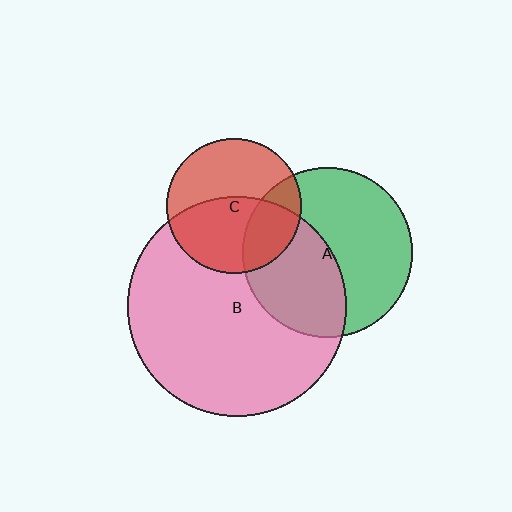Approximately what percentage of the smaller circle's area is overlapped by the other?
Approximately 45%.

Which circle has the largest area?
Circle B (pink).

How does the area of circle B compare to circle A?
Approximately 1.7 times.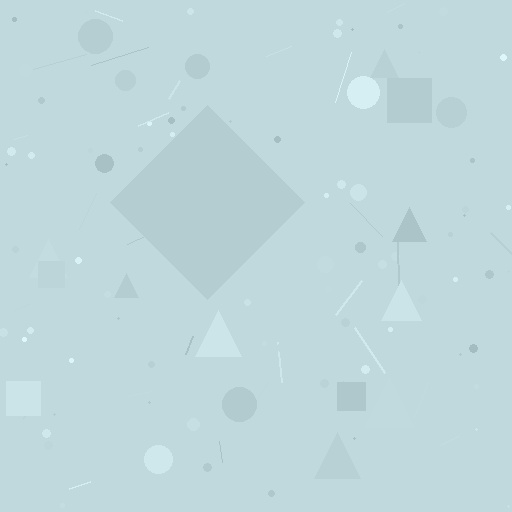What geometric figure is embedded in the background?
A diamond is embedded in the background.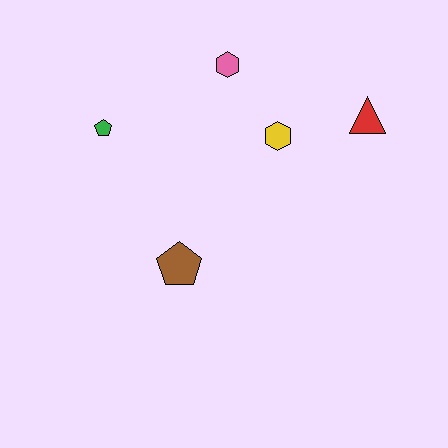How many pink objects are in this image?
There is 1 pink object.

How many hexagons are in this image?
There are 2 hexagons.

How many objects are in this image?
There are 5 objects.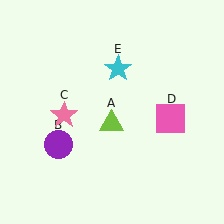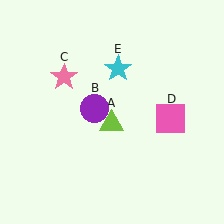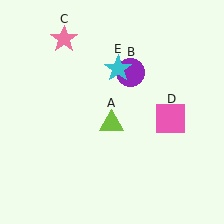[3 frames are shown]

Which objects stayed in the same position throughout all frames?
Lime triangle (object A) and pink square (object D) and cyan star (object E) remained stationary.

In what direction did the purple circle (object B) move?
The purple circle (object B) moved up and to the right.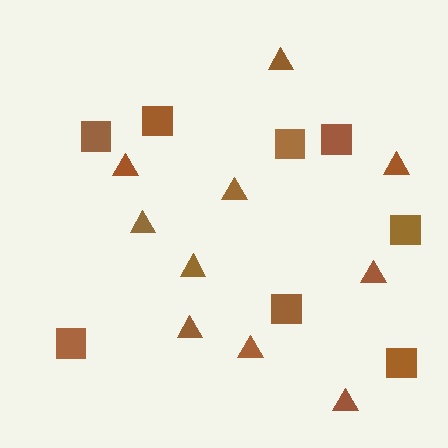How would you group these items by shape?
There are 2 groups: one group of triangles (10) and one group of squares (8).